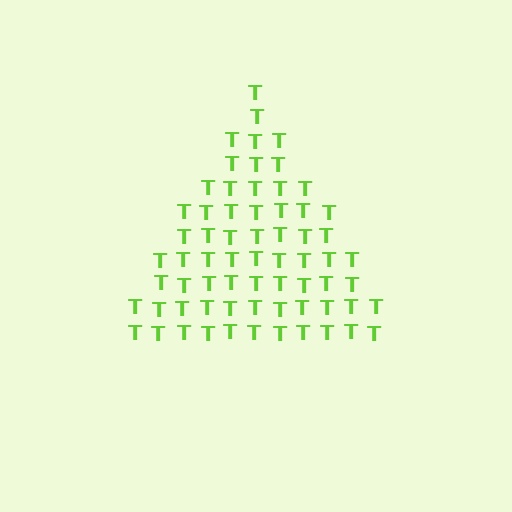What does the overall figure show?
The overall figure shows a triangle.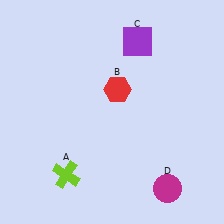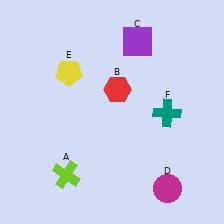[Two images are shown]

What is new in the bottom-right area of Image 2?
A teal cross (F) was added in the bottom-right area of Image 2.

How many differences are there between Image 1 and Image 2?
There are 2 differences between the two images.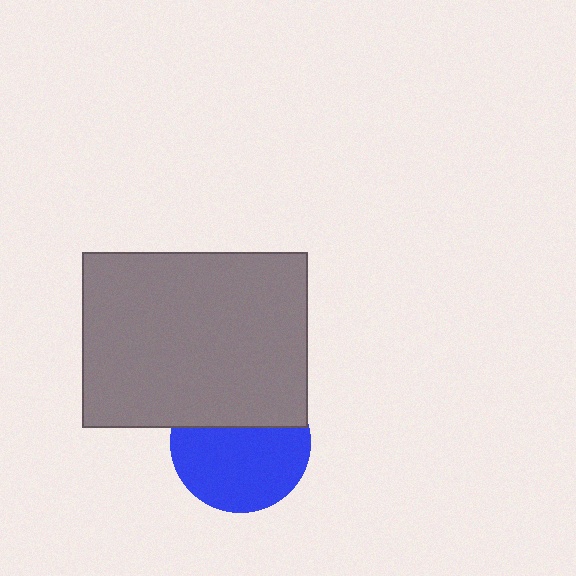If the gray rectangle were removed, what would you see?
You would see the complete blue circle.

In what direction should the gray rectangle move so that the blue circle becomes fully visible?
The gray rectangle should move up. That is the shortest direction to clear the overlap and leave the blue circle fully visible.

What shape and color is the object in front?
The object in front is a gray rectangle.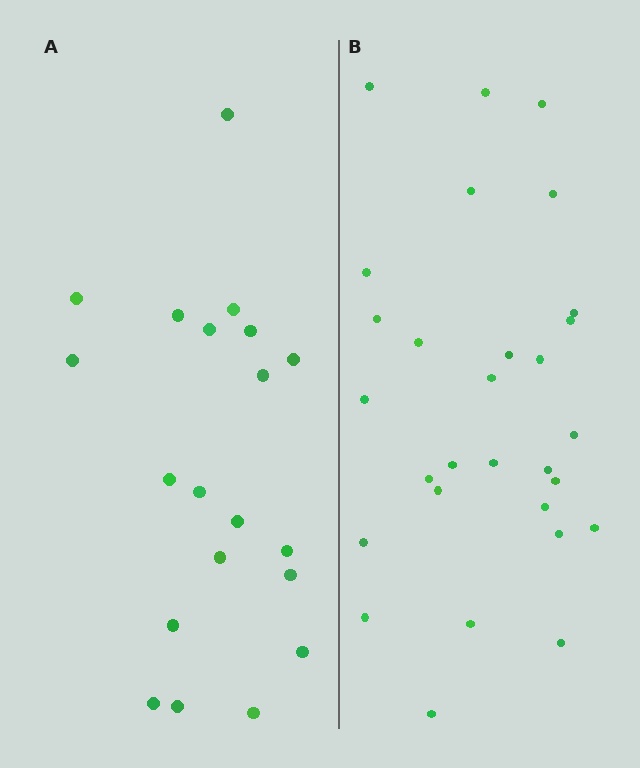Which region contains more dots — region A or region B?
Region B (the right region) has more dots.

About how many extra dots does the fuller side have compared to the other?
Region B has roughly 8 or so more dots than region A.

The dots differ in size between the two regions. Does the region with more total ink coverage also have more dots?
No. Region A has more total ink coverage because its dots are larger, but region B actually contains more individual dots. Total area can be misleading — the number of items is what matters here.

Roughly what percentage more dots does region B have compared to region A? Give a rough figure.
About 45% more.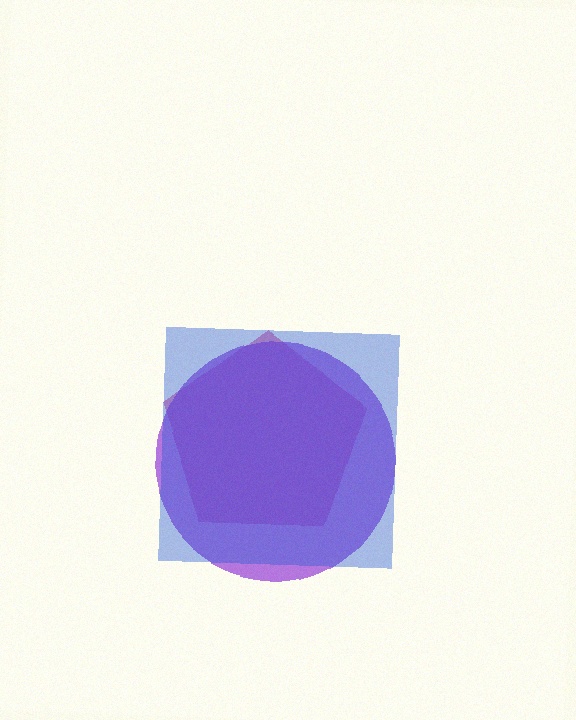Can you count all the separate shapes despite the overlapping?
Yes, there are 3 separate shapes.